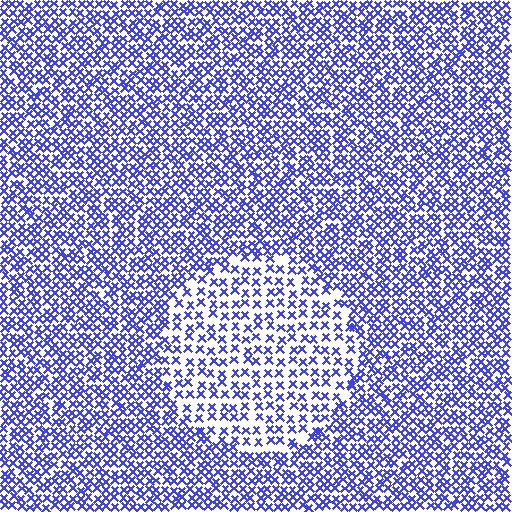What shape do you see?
I see a circle.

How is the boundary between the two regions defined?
The boundary is defined by a change in element density (approximately 1.8x ratio). All elements are the same color, size, and shape.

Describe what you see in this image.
The image contains small blue elements arranged at two different densities. A circle-shaped region is visible where the elements are less densely packed than the surrounding area.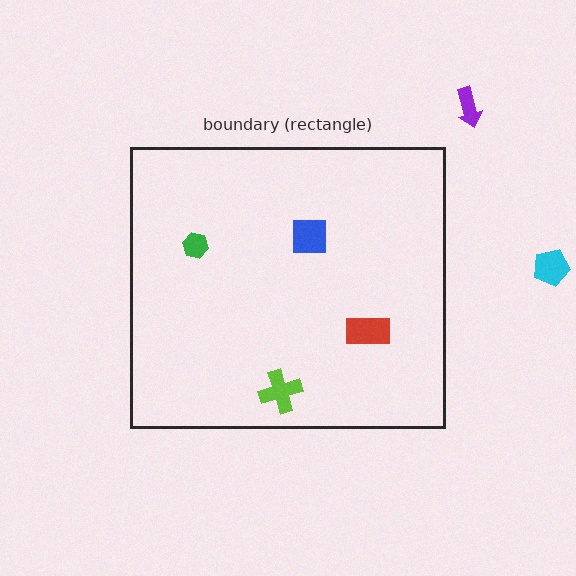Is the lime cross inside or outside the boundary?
Inside.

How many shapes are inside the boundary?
4 inside, 2 outside.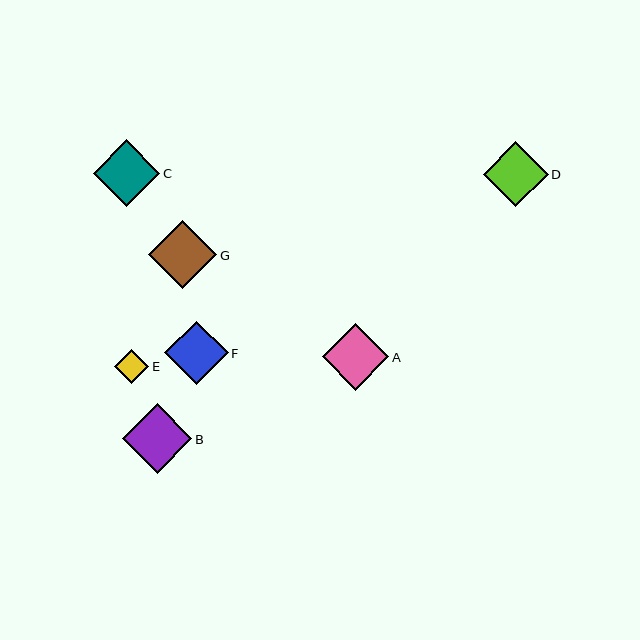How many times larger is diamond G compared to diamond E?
Diamond G is approximately 2.0 times the size of diamond E.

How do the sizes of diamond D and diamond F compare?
Diamond D and diamond F are approximately the same size.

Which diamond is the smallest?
Diamond E is the smallest with a size of approximately 34 pixels.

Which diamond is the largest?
Diamond B is the largest with a size of approximately 70 pixels.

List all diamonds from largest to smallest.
From largest to smallest: B, G, C, A, D, F, E.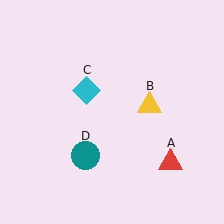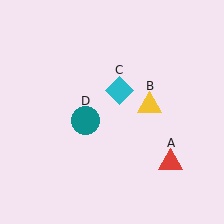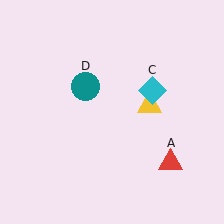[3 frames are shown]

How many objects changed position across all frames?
2 objects changed position: cyan diamond (object C), teal circle (object D).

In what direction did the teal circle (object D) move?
The teal circle (object D) moved up.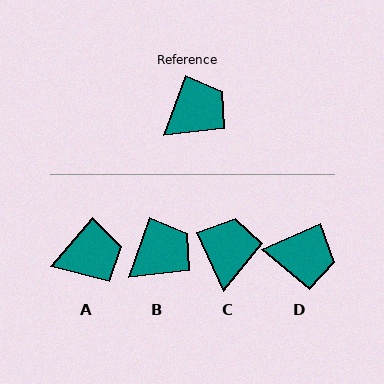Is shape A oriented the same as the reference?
No, it is off by about 21 degrees.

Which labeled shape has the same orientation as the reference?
B.